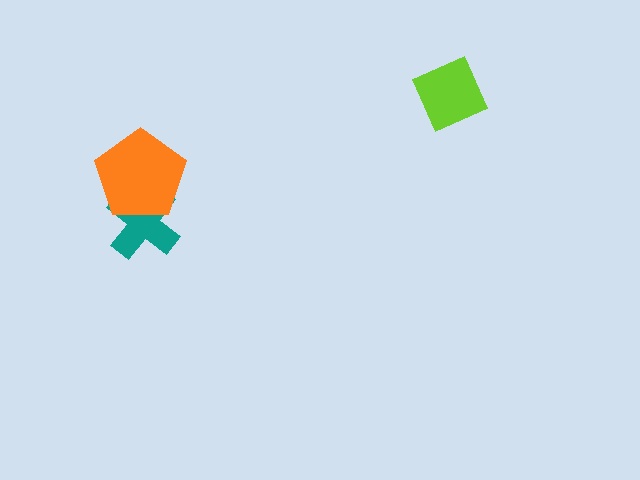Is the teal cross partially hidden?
Yes, it is partially covered by another shape.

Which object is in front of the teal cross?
The orange pentagon is in front of the teal cross.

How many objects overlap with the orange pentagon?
1 object overlaps with the orange pentagon.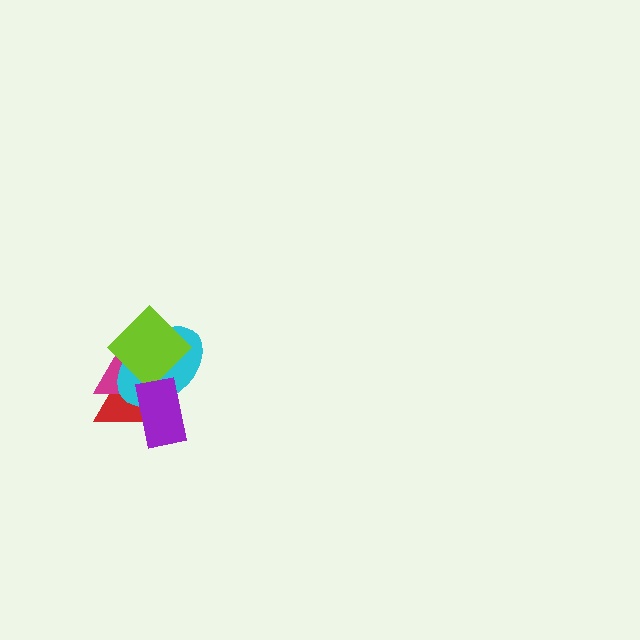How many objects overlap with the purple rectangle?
4 objects overlap with the purple rectangle.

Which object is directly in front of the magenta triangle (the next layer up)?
The cyan ellipse is directly in front of the magenta triangle.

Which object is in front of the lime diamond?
The purple rectangle is in front of the lime diamond.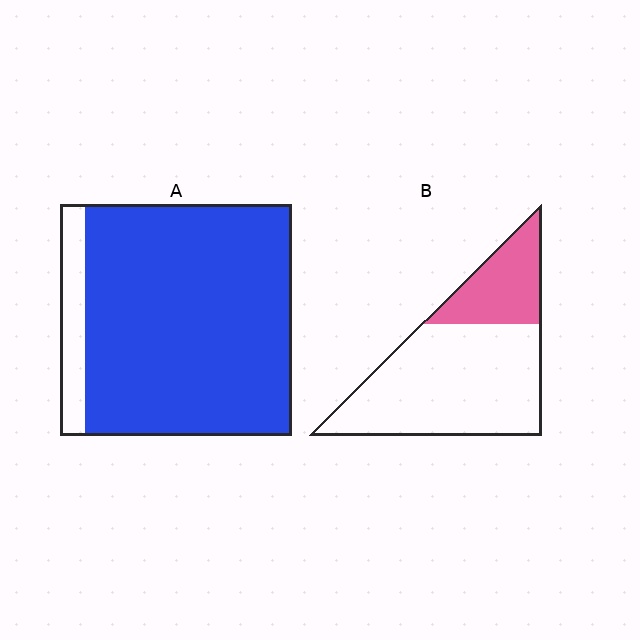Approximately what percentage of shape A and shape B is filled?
A is approximately 90% and B is approximately 25%.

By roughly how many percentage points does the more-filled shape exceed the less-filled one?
By roughly 60 percentage points (A over B).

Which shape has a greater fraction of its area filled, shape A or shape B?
Shape A.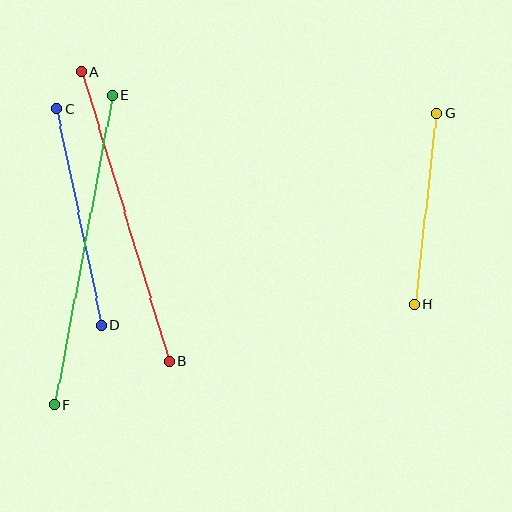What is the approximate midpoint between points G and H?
The midpoint is at approximately (426, 209) pixels.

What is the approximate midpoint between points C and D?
The midpoint is at approximately (79, 217) pixels.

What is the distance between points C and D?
The distance is approximately 222 pixels.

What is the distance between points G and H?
The distance is approximately 192 pixels.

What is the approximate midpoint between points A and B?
The midpoint is at approximately (125, 216) pixels.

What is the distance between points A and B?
The distance is approximately 302 pixels.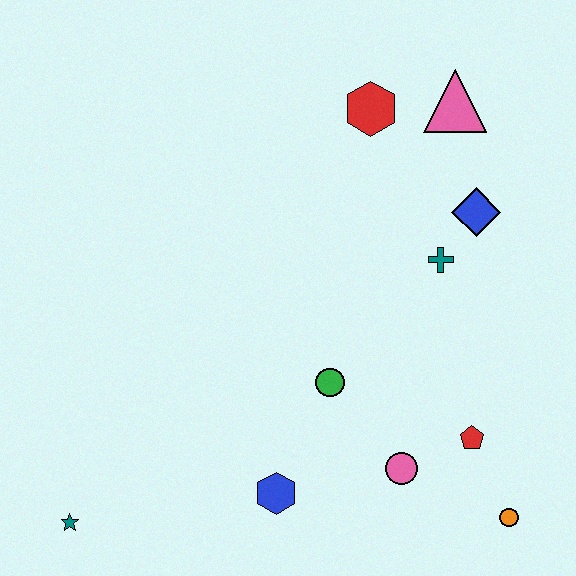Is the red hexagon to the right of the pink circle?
No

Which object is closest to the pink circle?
The red pentagon is closest to the pink circle.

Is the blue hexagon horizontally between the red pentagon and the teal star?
Yes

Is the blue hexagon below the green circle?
Yes